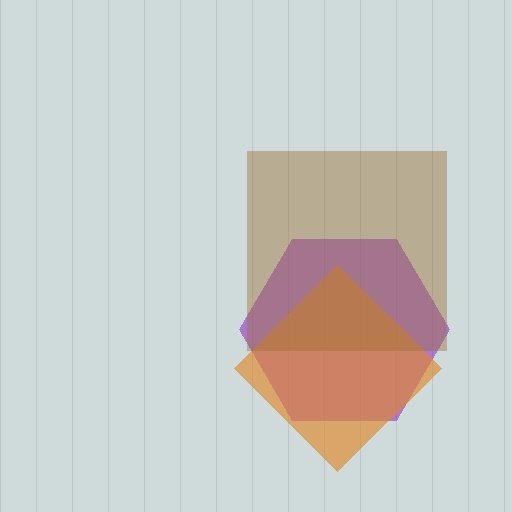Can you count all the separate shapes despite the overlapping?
Yes, there are 3 separate shapes.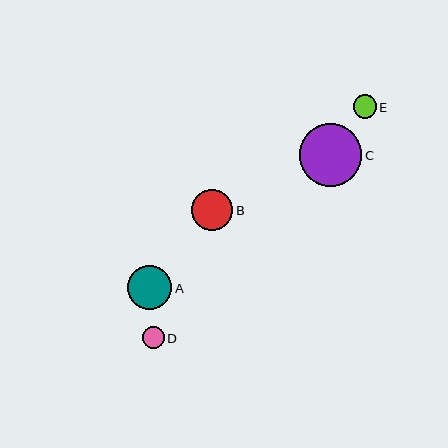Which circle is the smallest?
Circle D is the smallest with a size of approximately 22 pixels.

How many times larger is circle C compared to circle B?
Circle C is approximately 1.5 times the size of circle B.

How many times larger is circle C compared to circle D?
Circle C is approximately 2.9 times the size of circle D.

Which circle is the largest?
Circle C is the largest with a size of approximately 63 pixels.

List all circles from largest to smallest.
From largest to smallest: C, A, B, E, D.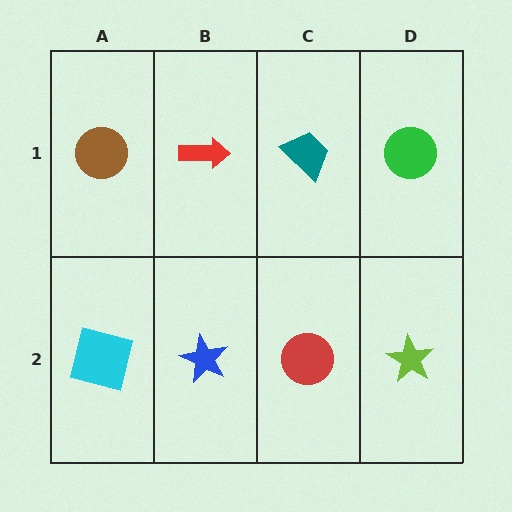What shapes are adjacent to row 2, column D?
A green circle (row 1, column D), a red circle (row 2, column C).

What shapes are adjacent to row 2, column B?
A red arrow (row 1, column B), a cyan square (row 2, column A), a red circle (row 2, column C).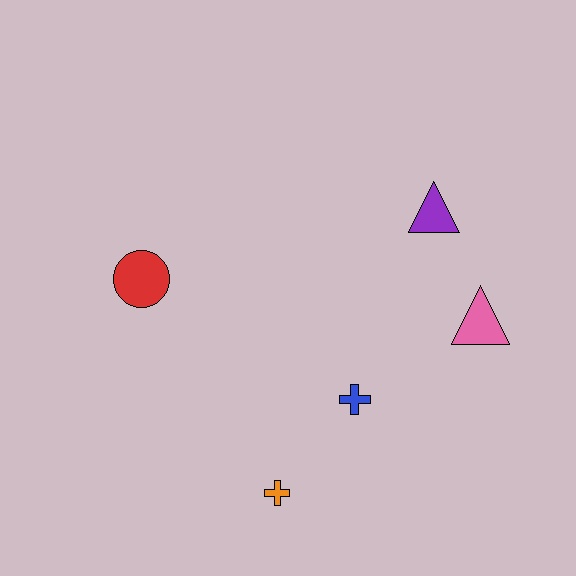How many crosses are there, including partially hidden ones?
There are 2 crosses.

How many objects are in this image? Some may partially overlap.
There are 5 objects.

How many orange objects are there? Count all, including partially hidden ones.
There is 1 orange object.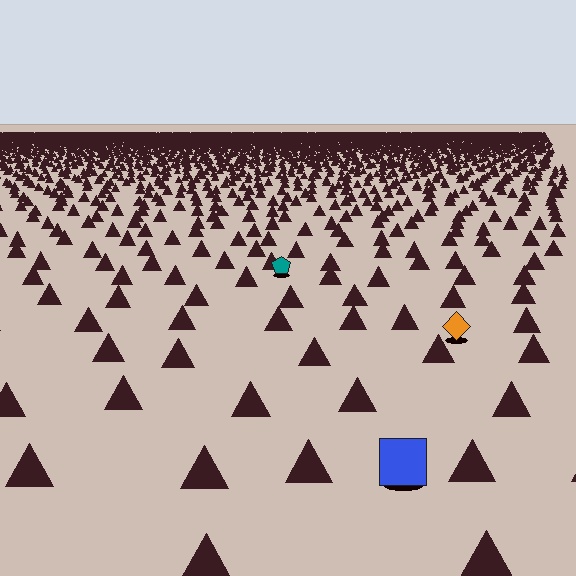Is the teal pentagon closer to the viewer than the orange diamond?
No. The orange diamond is closer — you can tell from the texture gradient: the ground texture is coarser near it.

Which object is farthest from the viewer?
The teal pentagon is farthest from the viewer. It appears smaller and the ground texture around it is denser.